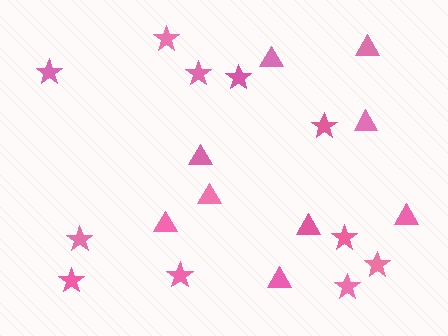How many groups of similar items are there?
There are 2 groups: one group of triangles (9) and one group of stars (11).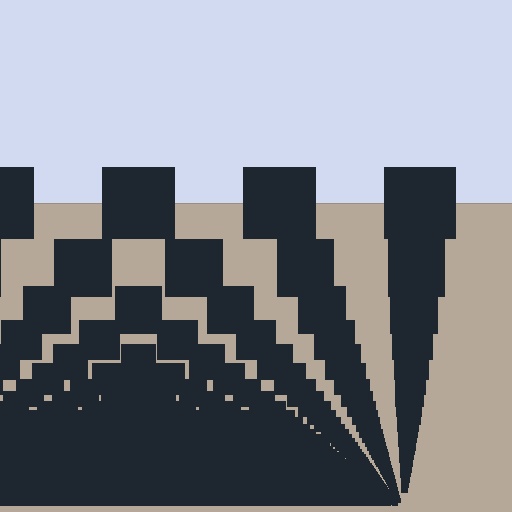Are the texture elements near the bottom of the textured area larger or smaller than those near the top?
Smaller. The gradient is inverted — elements near the bottom are smaller and denser.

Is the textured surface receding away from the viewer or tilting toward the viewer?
The surface appears to tilt toward the viewer. Texture elements get larger and sparser toward the top.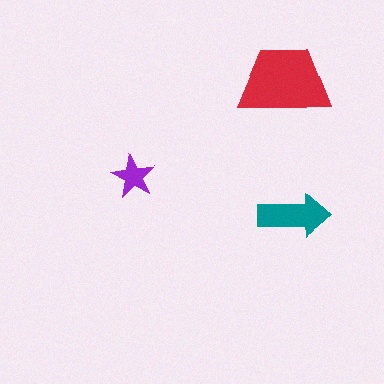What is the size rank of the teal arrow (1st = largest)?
2nd.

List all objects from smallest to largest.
The purple star, the teal arrow, the red trapezoid.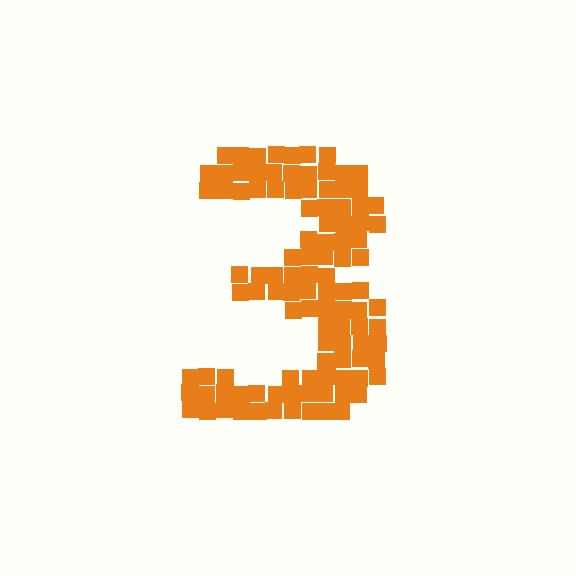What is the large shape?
The large shape is the digit 3.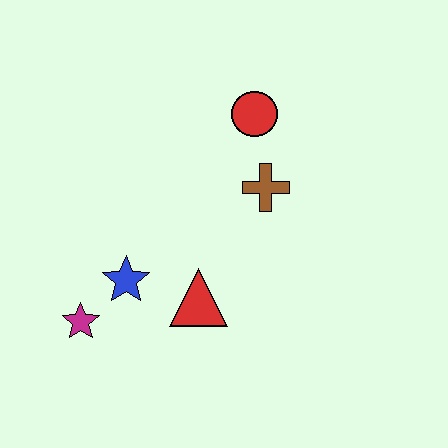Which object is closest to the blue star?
The magenta star is closest to the blue star.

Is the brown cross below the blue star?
No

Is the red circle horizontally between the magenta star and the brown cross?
Yes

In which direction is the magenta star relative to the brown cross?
The magenta star is to the left of the brown cross.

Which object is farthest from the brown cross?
The magenta star is farthest from the brown cross.